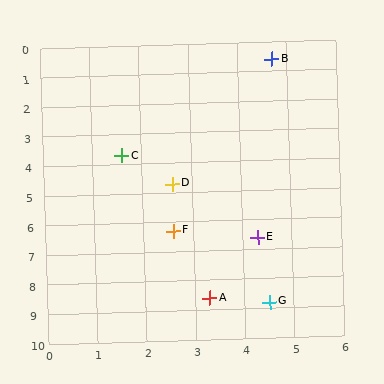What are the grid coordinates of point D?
Point D is at approximately (2.6, 4.7).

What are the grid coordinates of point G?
Point G is at approximately (4.5, 8.8).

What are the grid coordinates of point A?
Point A is at approximately (3.3, 8.6).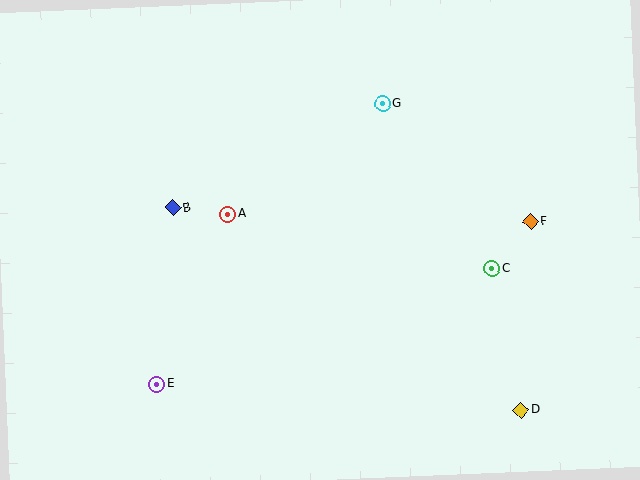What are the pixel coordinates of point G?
Point G is at (382, 104).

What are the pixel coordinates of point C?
Point C is at (492, 269).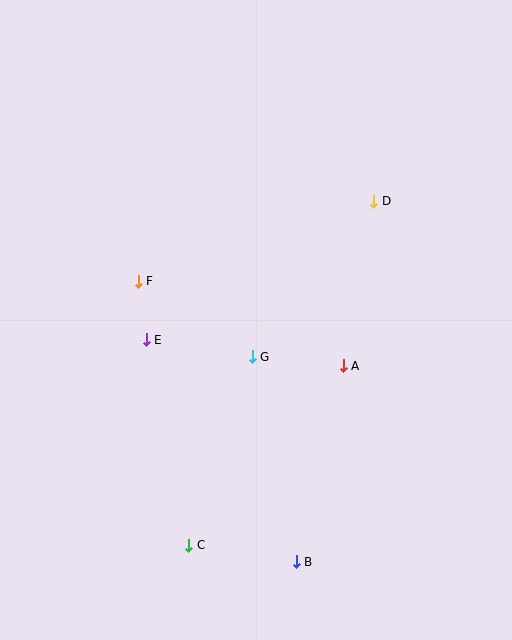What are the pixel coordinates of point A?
Point A is at (343, 366).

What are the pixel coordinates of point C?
Point C is at (189, 545).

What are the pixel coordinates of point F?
Point F is at (138, 281).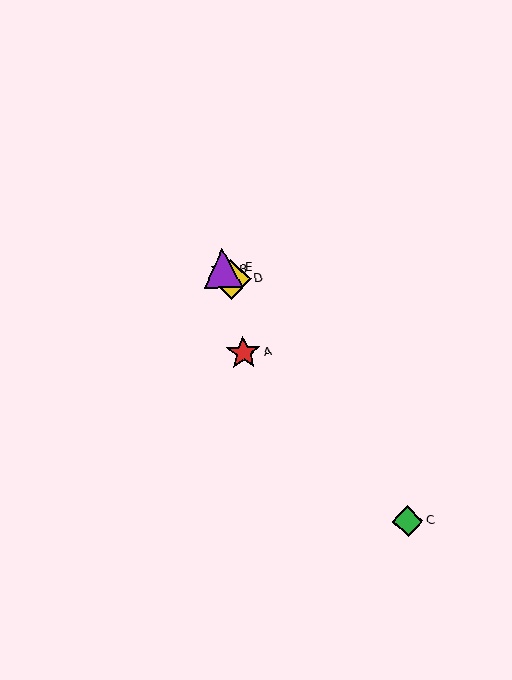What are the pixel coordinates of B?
Object B is at (224, 270).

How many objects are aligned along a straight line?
4 objects (B, C, D, E) are aligned along a straight line.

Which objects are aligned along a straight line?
Objects B, C, D, E are aligned along a straight line.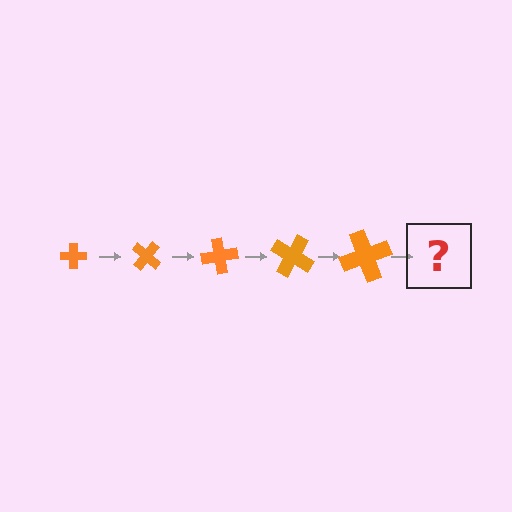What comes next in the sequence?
The next element should be a cross, larger than the previous one and rotated 200 degrees from the start.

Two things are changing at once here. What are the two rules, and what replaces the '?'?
The two rules are that the cross grows larger each step and it rotates 40 degrees each step. The '?' should be a cross, larger than the previous one and rotated 200 degrees from the start.